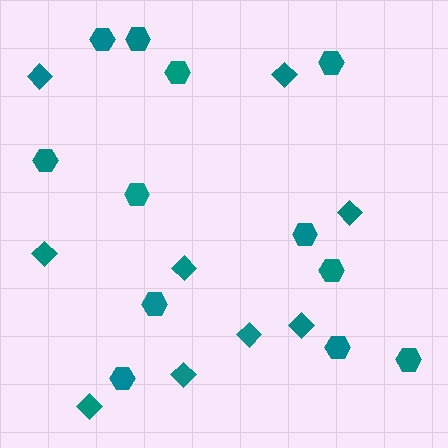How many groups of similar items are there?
There are 2 groups: one group of hexagons (12) and one group of diamonds (9).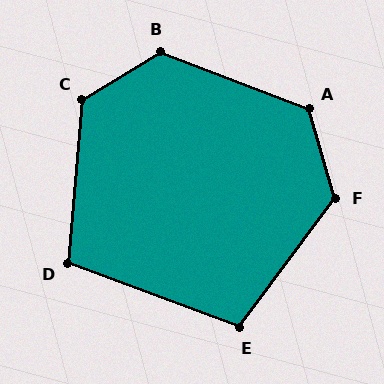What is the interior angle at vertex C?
Approximately 126 degrees (obtuse).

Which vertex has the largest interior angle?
B, at approximately 128 degrees.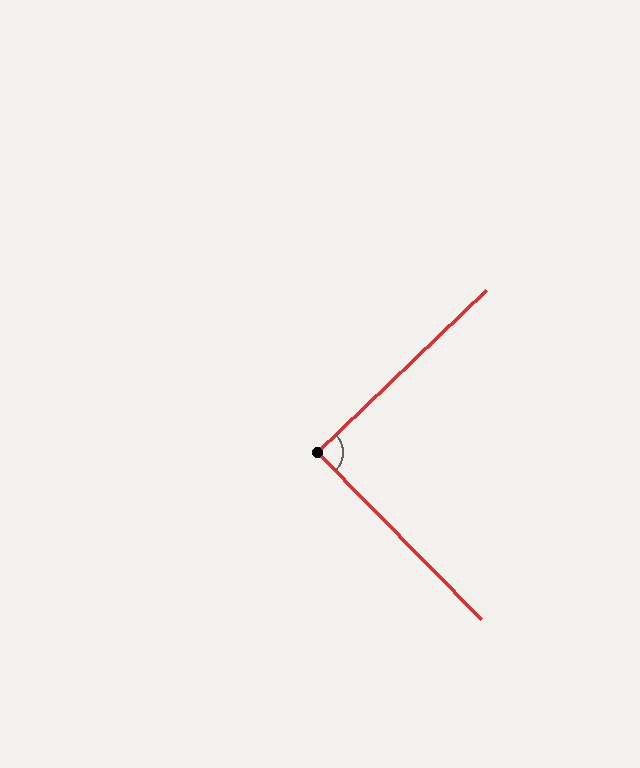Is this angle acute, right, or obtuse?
It is approximately a right angle.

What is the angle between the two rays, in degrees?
Approximately 89 degrees.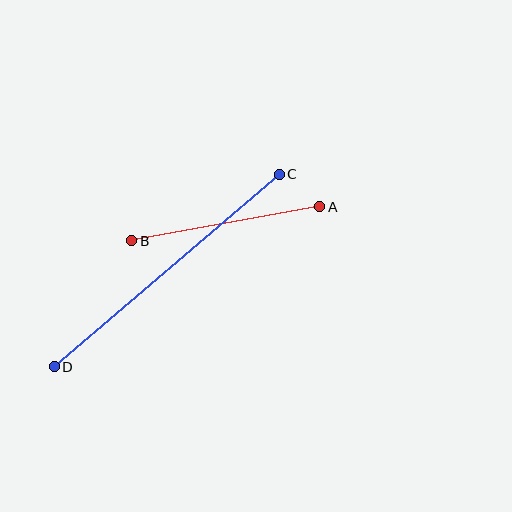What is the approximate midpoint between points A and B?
The midpoint is at approximately (226, 224) pixels.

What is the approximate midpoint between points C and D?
The midpoint is at approximately (167, 271) pixels.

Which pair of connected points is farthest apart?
Points C and D are farthest apart.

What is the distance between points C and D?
The distance is approximately 296 pixels.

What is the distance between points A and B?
The distance is approximately 191 pixels.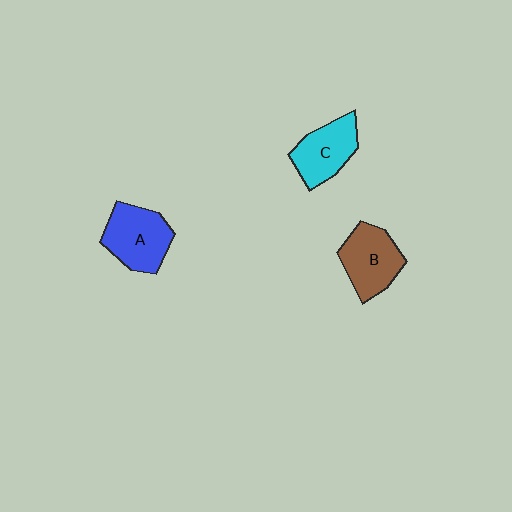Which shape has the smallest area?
Shape C (cyan).